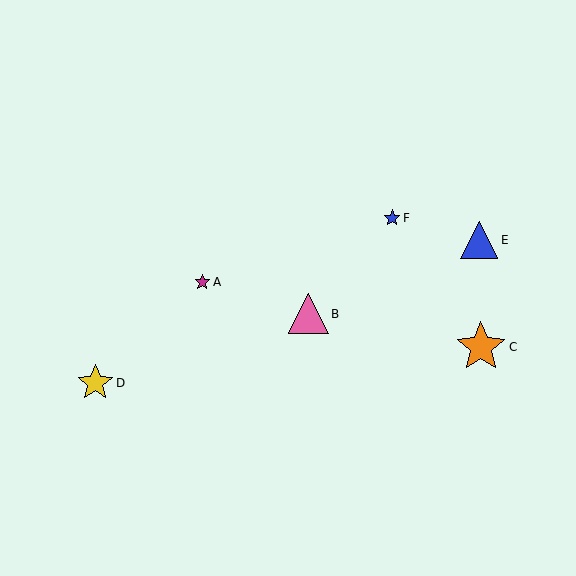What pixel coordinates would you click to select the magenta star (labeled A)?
Click at (202, 282) to select the magenta star A.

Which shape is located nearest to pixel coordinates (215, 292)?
The magenta star (labeled A) at (202, 282) is nearest to that location.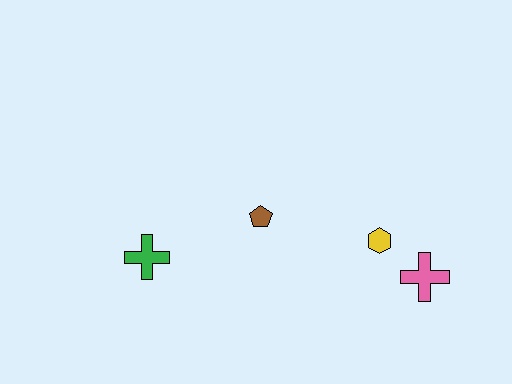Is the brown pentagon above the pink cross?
Yes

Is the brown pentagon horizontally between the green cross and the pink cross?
Yes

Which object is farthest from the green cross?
The pink cross is farthest from the green cross.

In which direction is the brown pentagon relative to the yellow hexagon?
The brown pentagon is to the left of the yellow hexagon.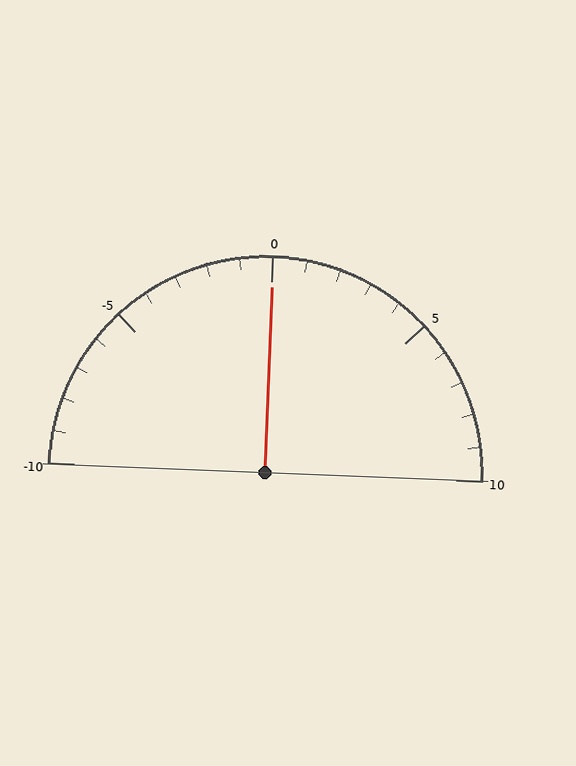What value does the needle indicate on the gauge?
The needle indicates approximately 0.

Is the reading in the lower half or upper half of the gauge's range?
The reading is in the upper half of the range (-10 to 10).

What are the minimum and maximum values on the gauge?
The gauge ranges from -10 to 10.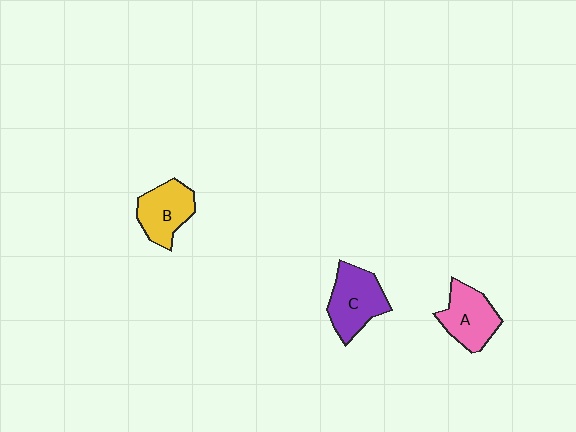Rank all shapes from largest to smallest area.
From largest to smallest: C (purple), A (pink), B (yellow).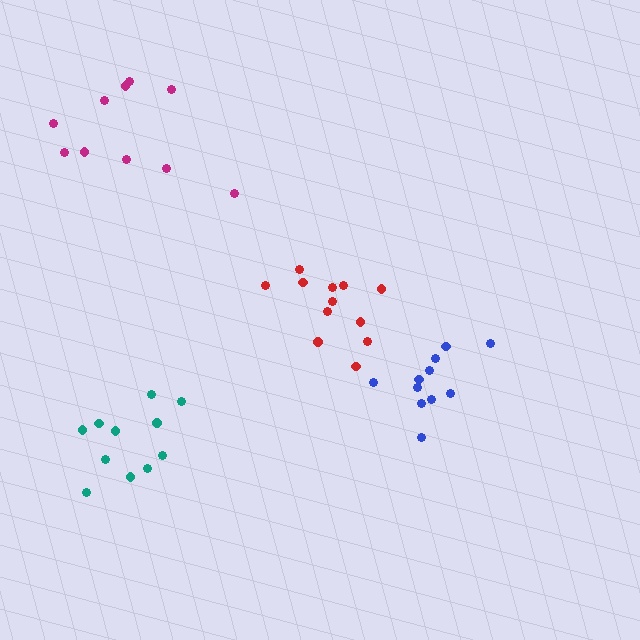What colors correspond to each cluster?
The clusters are colored: red, magenta, teal, blue.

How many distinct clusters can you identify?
There are 4 distinct clusters.